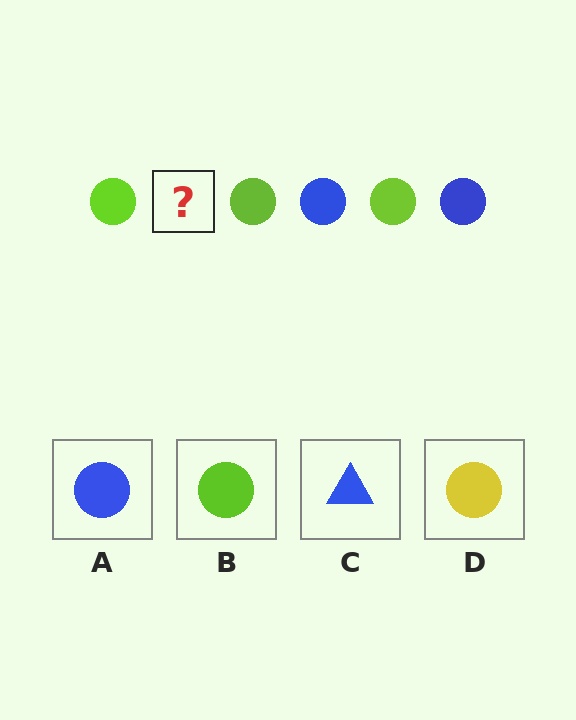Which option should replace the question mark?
Option A.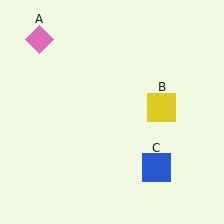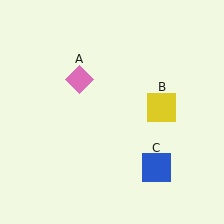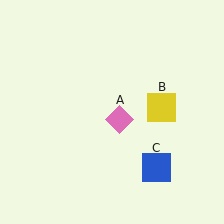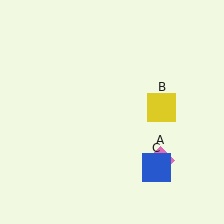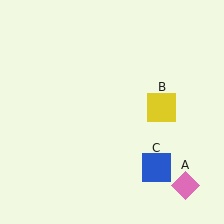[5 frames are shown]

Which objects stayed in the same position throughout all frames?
Yellow square (object B) and blue square (object C) remained stationary.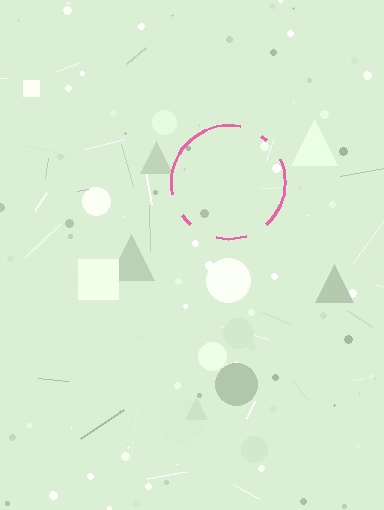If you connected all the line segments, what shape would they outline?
They would outline a circle.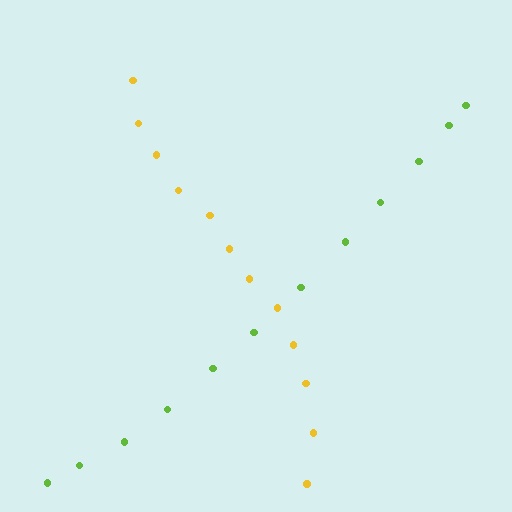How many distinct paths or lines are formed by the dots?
There are 2 distinct paths.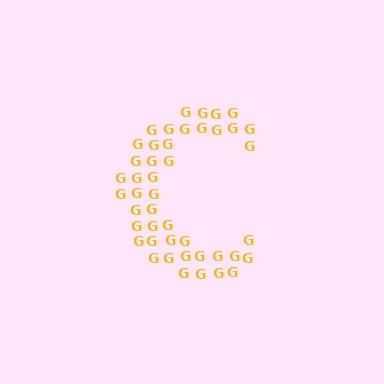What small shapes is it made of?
It is made of small letter G's.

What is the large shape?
The large shape is the letter C.